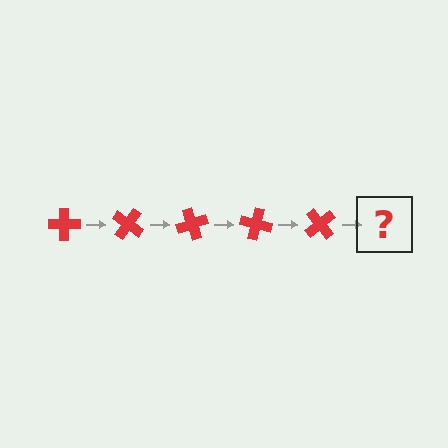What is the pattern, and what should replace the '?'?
The pattern is that the cross rotates 35 degrees each step. The '?' should be a red cross rotated 175 degrees.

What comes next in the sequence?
The next element should be a red cross rotated 175 degrees.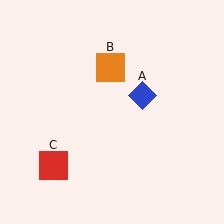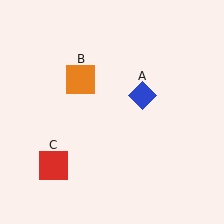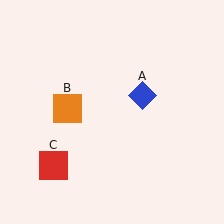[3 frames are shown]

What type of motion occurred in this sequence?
The orange square (object B) rotated counterclockwise around the center of the scene.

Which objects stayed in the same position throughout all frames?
Blue diamond (object A) and red square (object C) remained stationary.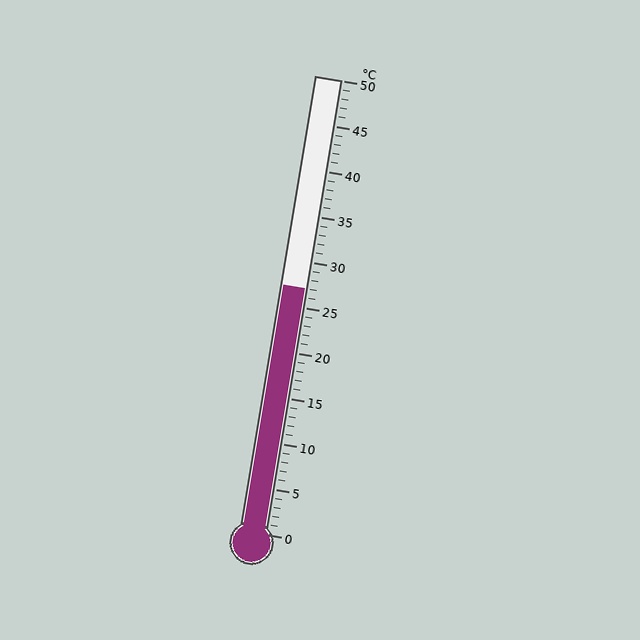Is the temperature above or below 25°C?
The temperature is above 25°C.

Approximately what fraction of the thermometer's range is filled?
The thermometer is filled to approximately 55% of its range.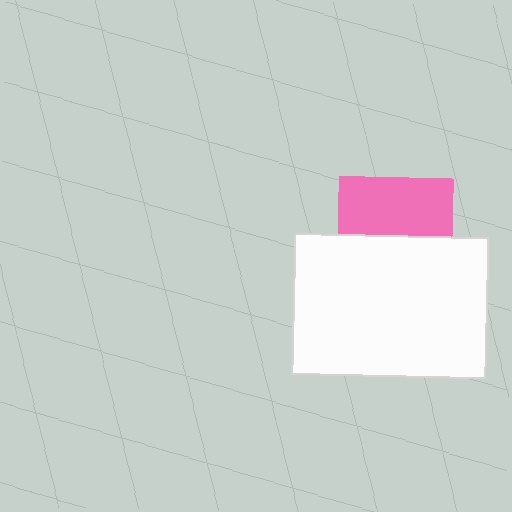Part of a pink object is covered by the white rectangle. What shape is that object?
It is a square.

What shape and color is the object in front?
The object in front is a white rectangle.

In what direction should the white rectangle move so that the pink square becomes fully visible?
The white rectangle should move down. That is the shortest direction to clear the overlap and leave the pink square fully visible.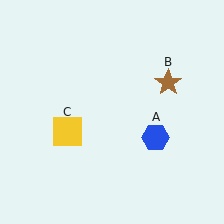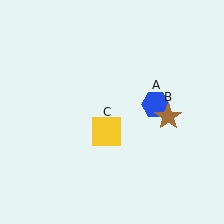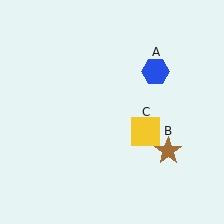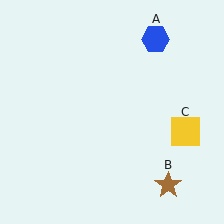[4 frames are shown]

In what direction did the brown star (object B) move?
The brown star (object B) moved down.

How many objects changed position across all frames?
3 objects changed position: blue hexagon (object A), brown star (object B), yellow square (object C).